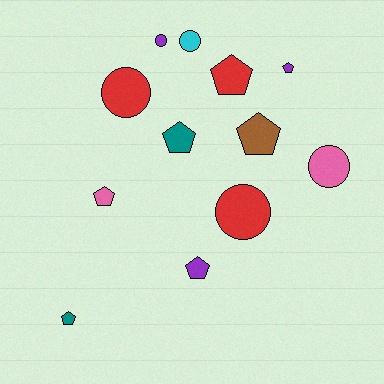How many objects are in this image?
There are 12 objects.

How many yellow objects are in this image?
There are no yellow objects.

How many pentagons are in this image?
There are 7 pentagons.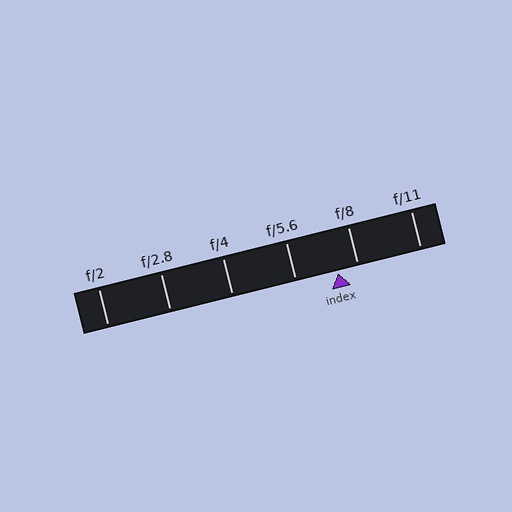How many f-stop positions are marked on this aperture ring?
There are 6 f-stop positions marked.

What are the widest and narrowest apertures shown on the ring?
The widest aperture shown is f/2 and the narrowest is f/11.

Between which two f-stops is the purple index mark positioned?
The index mark is between f/5.6 and f/8.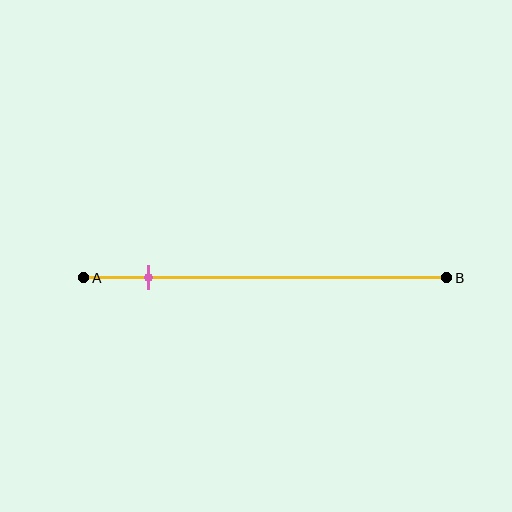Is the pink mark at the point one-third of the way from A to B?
No, the mark is at about 20% from A, not at the 33% one-third point.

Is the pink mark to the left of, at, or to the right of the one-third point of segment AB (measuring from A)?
The pink mark is to the left of the one-third point of segment AB.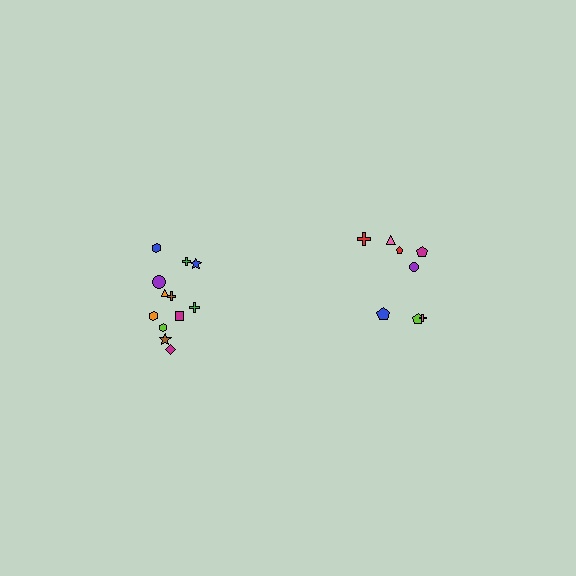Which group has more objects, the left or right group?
The left group.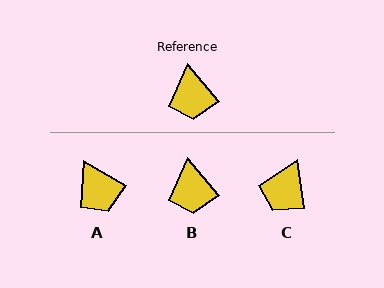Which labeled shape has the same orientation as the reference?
B.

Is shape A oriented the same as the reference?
No, it is off by about 20 degrees.